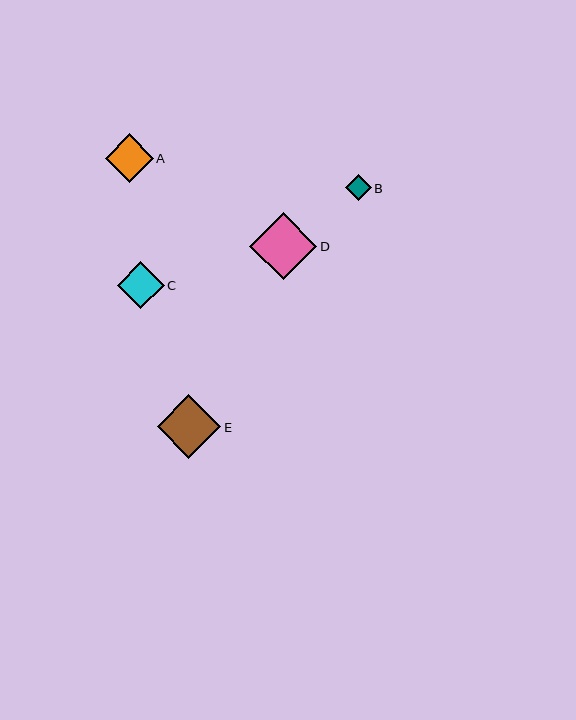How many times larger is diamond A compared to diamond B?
Diamond A is approximately 1.8 times the size of diamond B.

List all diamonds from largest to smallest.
From largest to smallest: D, E, A, C, B.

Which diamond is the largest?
Diamond D is the largest with a size of approximately 67 pixels.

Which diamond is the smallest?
Diamond B is the smallest with a size of approximately 26 pixels.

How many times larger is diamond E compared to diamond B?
Diamond E is approximately 2.4 times the size of diamond B.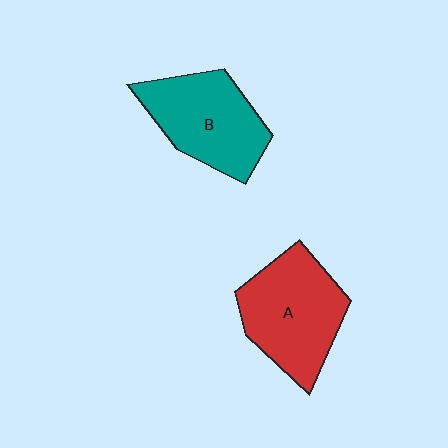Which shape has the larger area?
Shape A (red).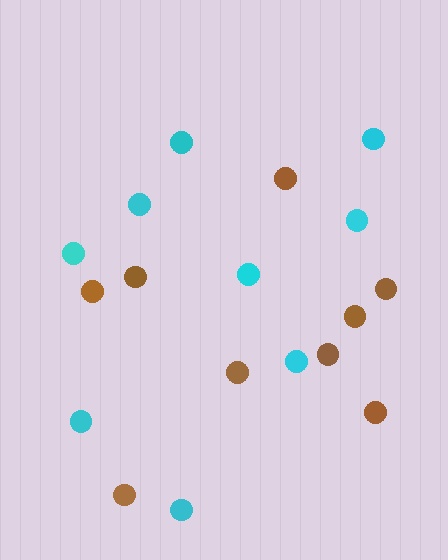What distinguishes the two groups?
There are 2 groups: one group of cyan circles (9) and one group of brown circles (9).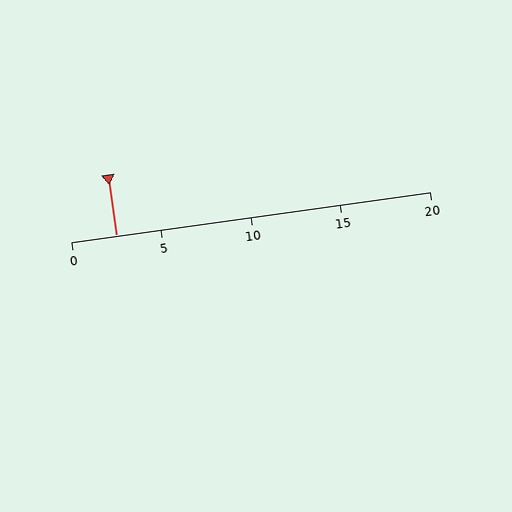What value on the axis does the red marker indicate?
The marker indicates approximately 2.5.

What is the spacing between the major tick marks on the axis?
The major ticks are spaced 5 apart.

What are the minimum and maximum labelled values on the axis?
The axis runs from 0 to 20.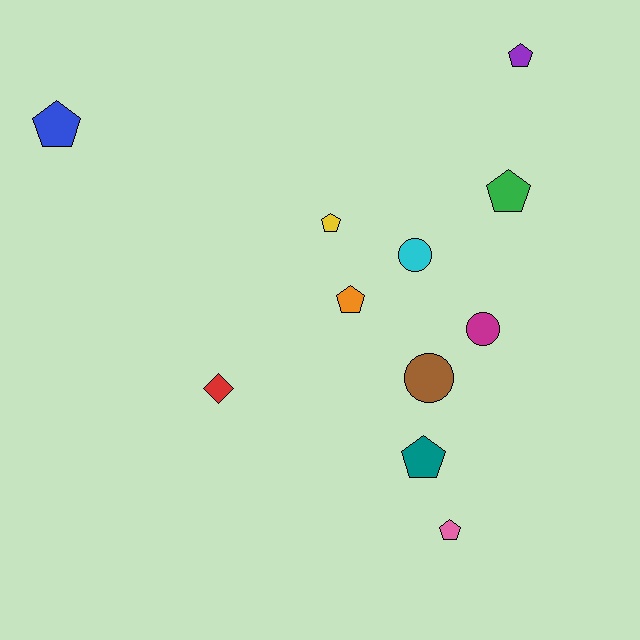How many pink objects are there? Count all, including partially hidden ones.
There is 1 pink object.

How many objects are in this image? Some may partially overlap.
There are 11 objects.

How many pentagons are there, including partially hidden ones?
There are 7 pentagons.